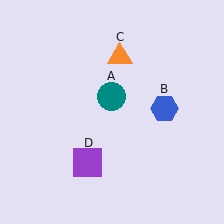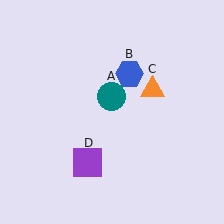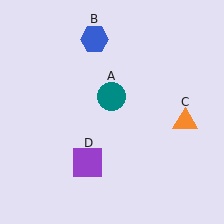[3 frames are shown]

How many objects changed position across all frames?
2 objects changed position: blue hexagon (object B), orange triangle (object C).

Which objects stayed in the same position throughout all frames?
Teal circle (object A) and purple square (object D) remained stationary.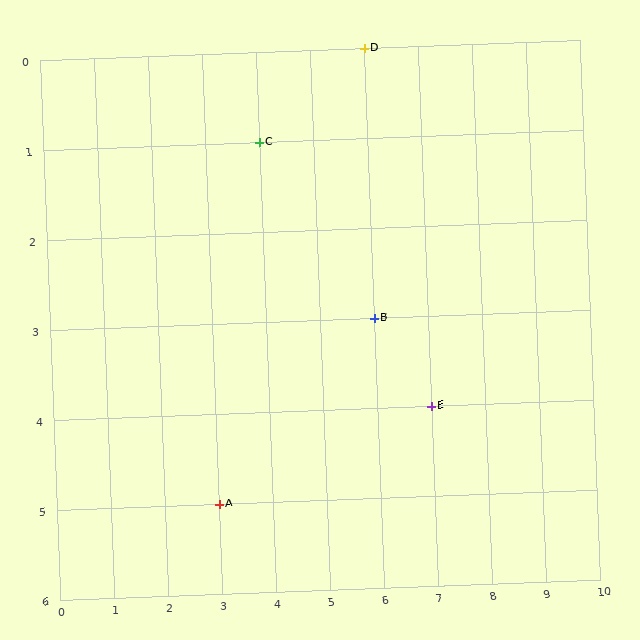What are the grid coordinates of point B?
Point B is at grid coordinates (6, 3).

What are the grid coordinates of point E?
Point E is at grid coordinates (7, 4).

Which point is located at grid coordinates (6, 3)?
Point B is at (6, 3).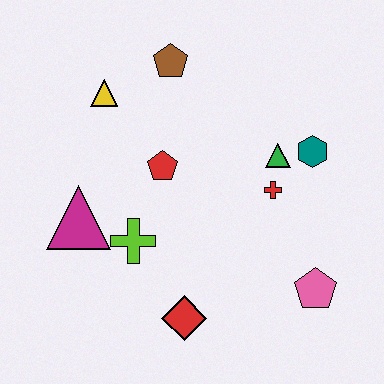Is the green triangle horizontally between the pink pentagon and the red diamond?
Yes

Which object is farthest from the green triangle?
The magenta triangle is farthest from the green triangle.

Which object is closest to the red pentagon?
The lime cross is closest to the red pentagon.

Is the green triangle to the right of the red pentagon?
Yes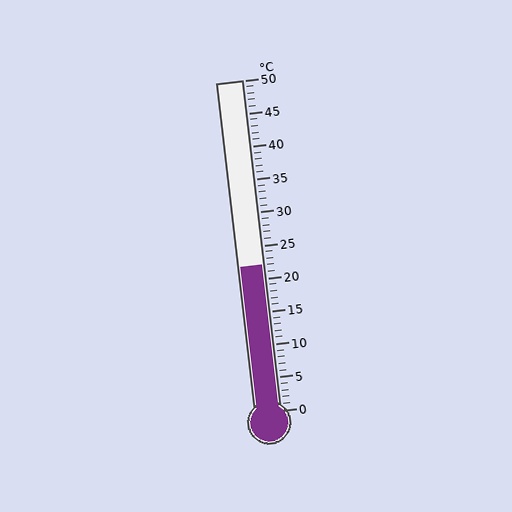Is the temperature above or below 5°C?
The temperature is above 5°C.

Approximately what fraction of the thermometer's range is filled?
The thermometer is filled to approximately 45% of its range.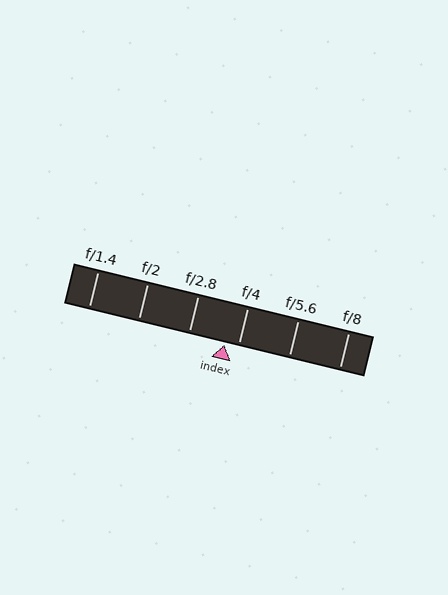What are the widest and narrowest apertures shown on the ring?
The widest aperture shown is f/1.4 and the narrowest is f/8.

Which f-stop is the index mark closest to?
The index mark is closest to f/4.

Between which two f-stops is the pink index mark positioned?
The index mark is between f/2.8 and f/4.